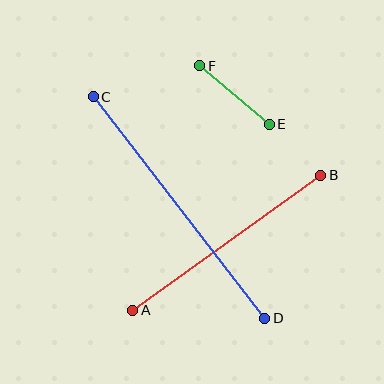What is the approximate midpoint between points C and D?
The midpoint is at approximately (179, 207) pixels.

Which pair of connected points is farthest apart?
Points C and D are farthest apart.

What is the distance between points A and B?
The distance is approximately 231 pixels.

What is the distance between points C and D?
The distance is approximately 280 pixels.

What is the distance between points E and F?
The distance is approximately 91 pixels.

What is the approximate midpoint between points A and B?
The midpoint is at approximately (227, 243) pixels.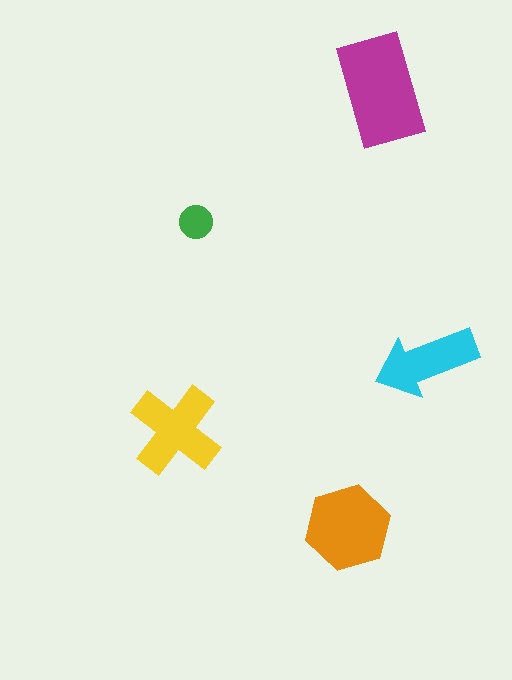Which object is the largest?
The magenta rectangle.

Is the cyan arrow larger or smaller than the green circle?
Larger.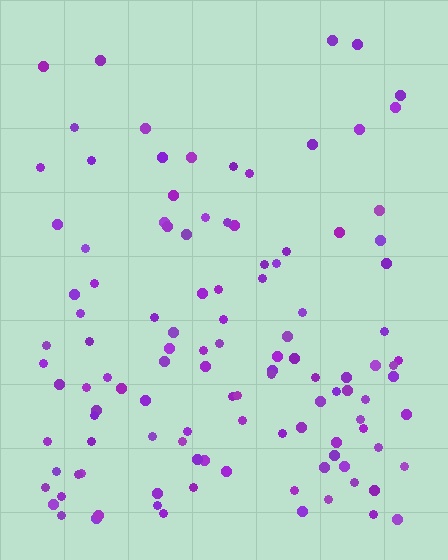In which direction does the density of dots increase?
From top to bottom, with the bottom side densest.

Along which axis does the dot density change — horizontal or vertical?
Vertical.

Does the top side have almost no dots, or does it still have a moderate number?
Still a moderate number, just noticeably fewer than the bottom.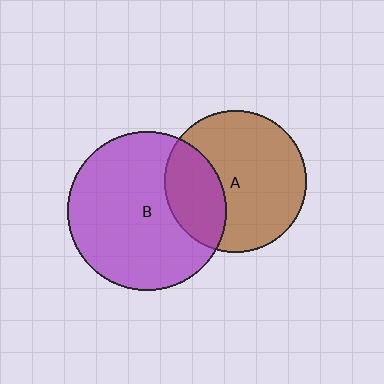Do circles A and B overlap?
Yes.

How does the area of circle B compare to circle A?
Approximately 1.3 times.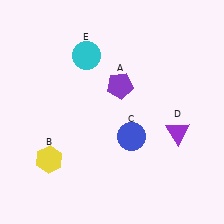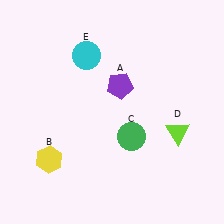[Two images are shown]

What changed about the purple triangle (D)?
In Image 1, D is purple. In Image 2, it changed to lime.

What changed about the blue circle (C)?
In Image 1, C is blue. In Image 2, it changed to green.